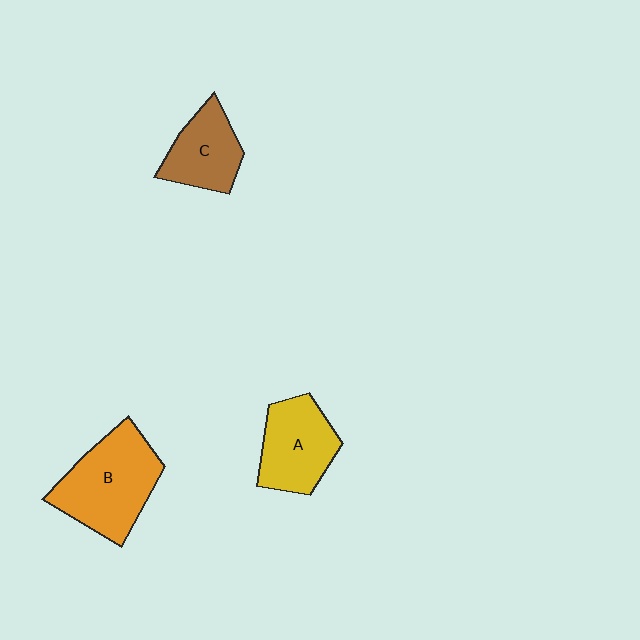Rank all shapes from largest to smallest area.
From largest to smallest: B (orange), A (yellow), C (brown).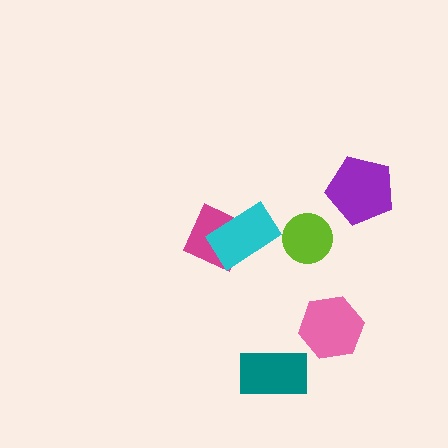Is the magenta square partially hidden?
Yes, it is partially covered by another shape.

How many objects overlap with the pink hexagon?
0 objects overlap with the pink hexagon.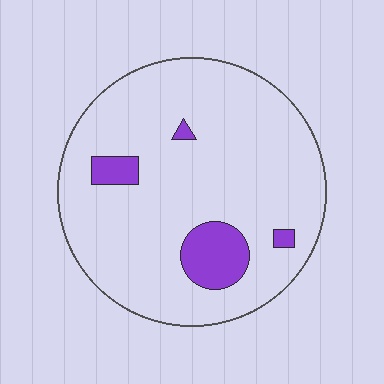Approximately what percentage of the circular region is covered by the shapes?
Approximately 10%.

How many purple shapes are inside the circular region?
4.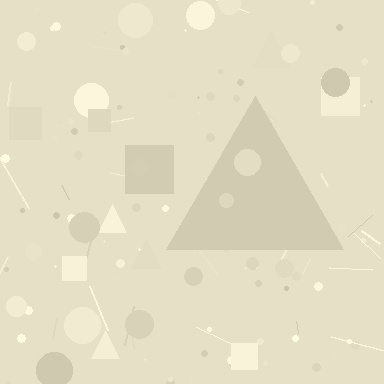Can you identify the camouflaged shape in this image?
The camouflaged shape is a triangle.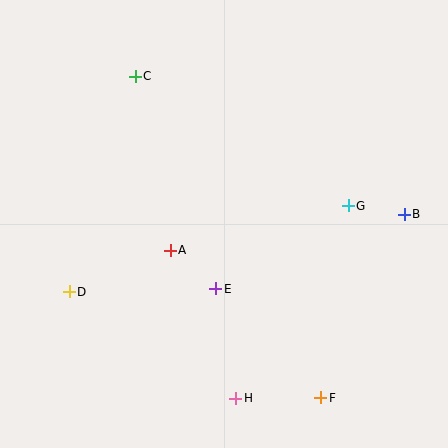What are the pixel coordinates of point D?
Point D is at (69, 292).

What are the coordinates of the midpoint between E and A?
The midpoint between E and A is at (193, 269).